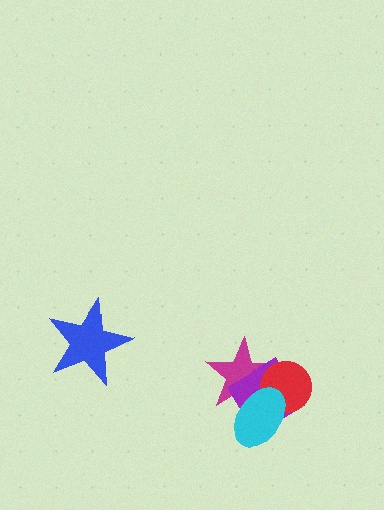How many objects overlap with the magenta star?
3 objects overlap with the magenta star.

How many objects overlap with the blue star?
0 objects overlap with the blue star.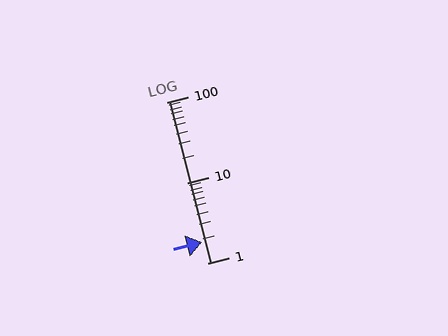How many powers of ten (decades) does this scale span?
The scale spans 2 decades, from 1 to 100.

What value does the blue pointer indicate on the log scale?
The pointer indicates approximately 1.8.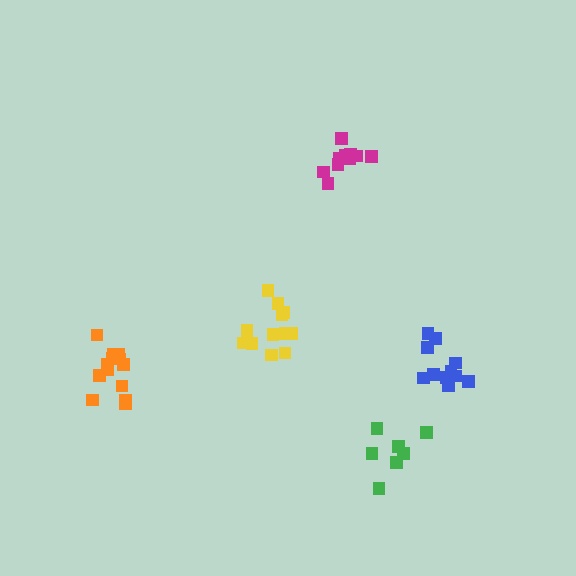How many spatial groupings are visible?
There are 5 spatial groupings.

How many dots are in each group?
Group 1: 11 dots, Group 2: 12 dots, Group 3: 13 dots, Group 4: 8 dots, Group 5: 11 dots (55 total).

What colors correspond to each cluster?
The clusters are colored: magenta, yellow, orange, green, blue.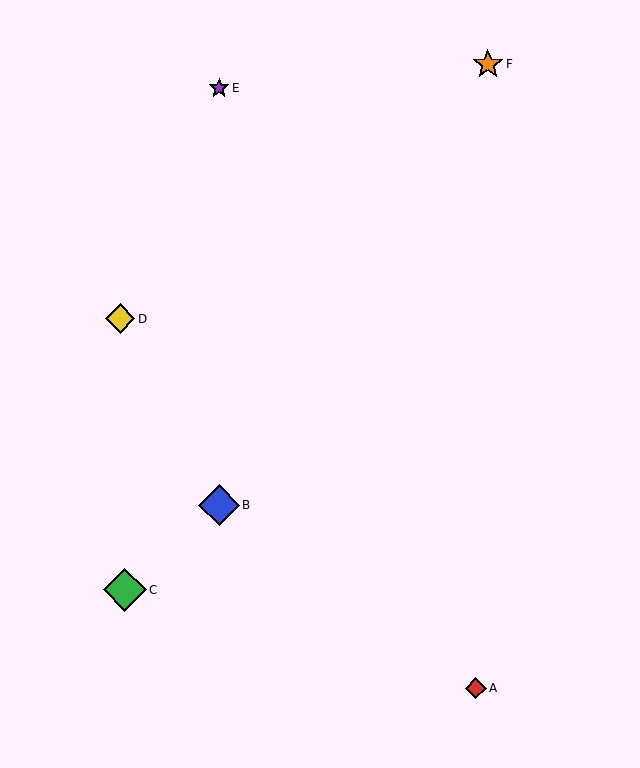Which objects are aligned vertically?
Objects B, E are aligned vertically.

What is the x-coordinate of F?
Object F is at x≈488.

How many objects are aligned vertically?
2 objects (B, E) are aligned vertically.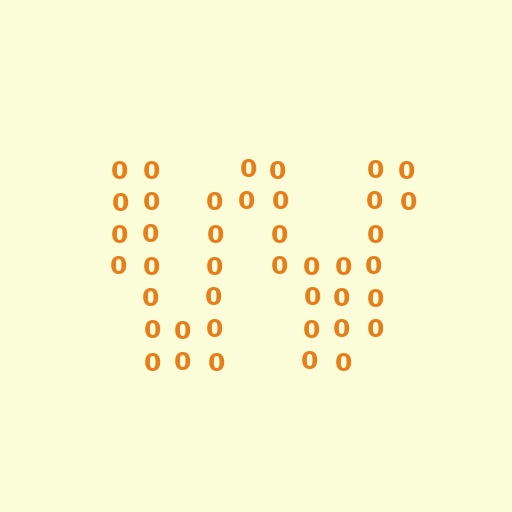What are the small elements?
The small elements are digit 0's.